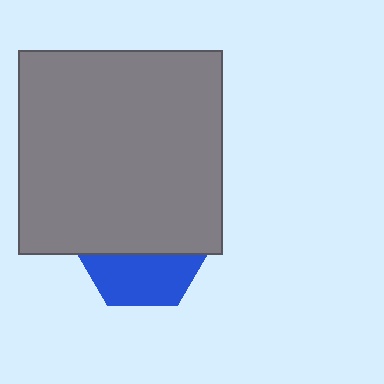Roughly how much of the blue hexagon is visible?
A small part of it is visible (roughly 39%).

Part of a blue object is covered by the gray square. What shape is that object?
It is a hexagon.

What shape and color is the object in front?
The object in front is a gray square.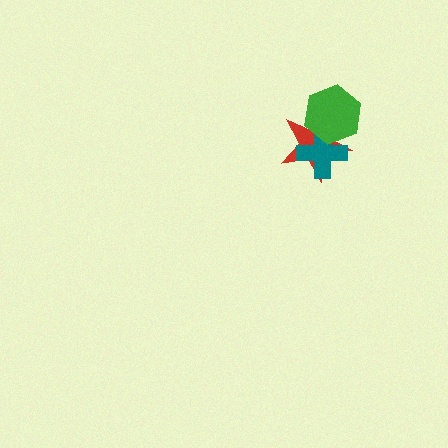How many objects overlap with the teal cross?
2 objects overlap with the teal cross.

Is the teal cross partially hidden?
Yes, it is partially covered by another shape.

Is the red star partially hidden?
Yes, it is partially covered by another shape.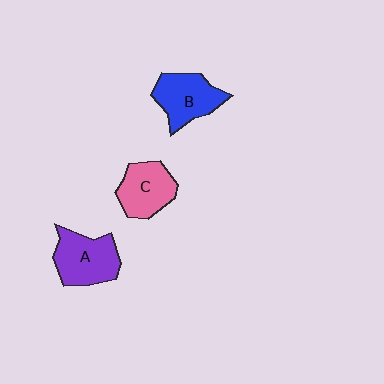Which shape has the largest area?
Shape A (purple).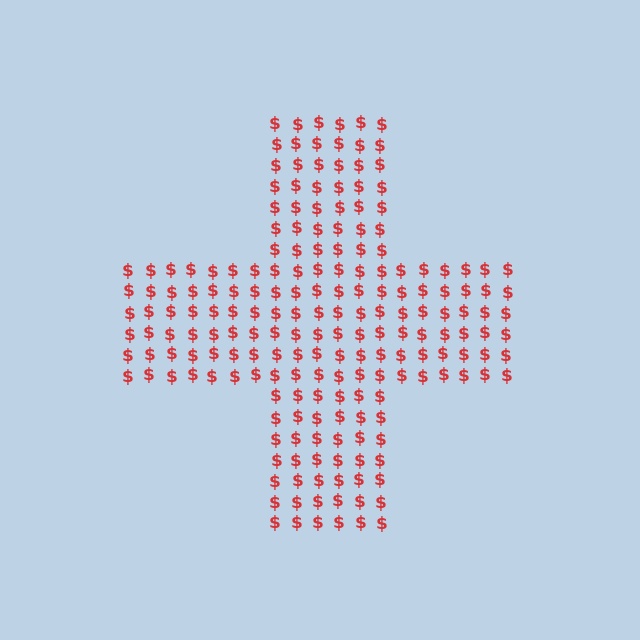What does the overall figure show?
The overall figure shows a cross.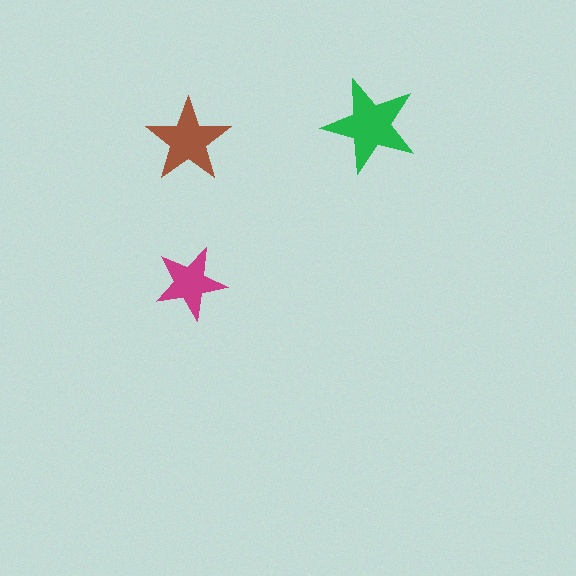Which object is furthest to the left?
The brown star is leftmost.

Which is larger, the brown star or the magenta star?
The brown one.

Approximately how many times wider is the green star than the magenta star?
About 1.5 times wider.